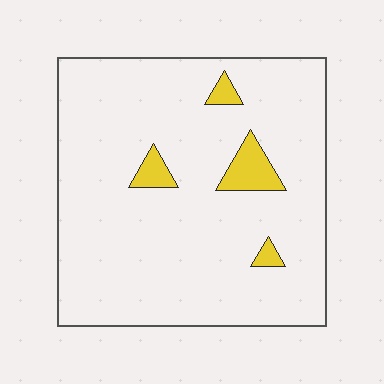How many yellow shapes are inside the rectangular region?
4.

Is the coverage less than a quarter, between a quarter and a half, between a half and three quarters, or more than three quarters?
Less than a quarter.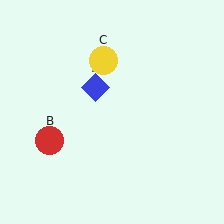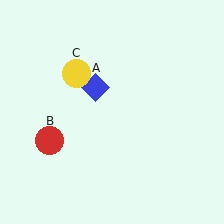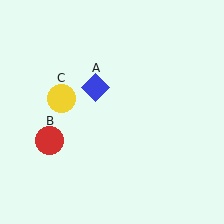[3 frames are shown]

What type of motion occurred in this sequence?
The yellow circle (object C) rotated counterclockwise around the center of the scene.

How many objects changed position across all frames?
1 object changed position: yellow circle (object C).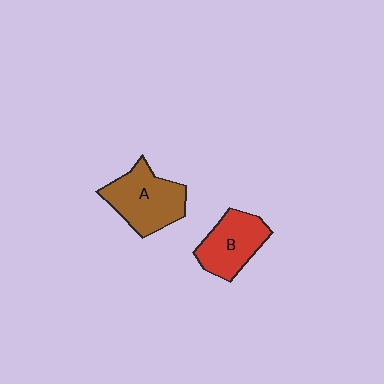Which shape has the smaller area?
Shape B (red).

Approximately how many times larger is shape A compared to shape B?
Approximately 1.2 times.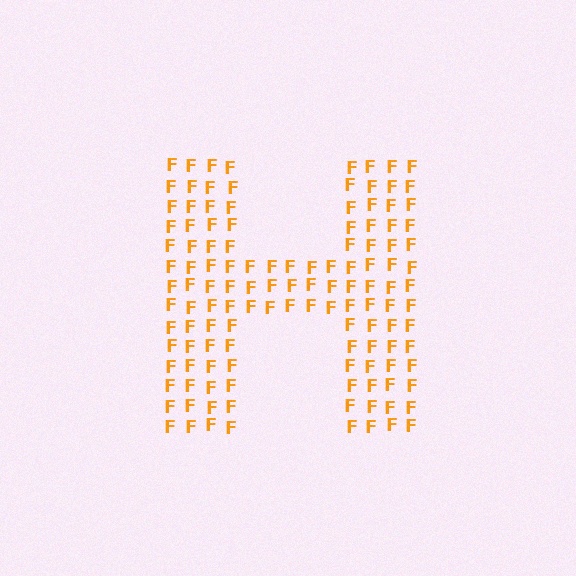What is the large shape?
The large shape is the letter H.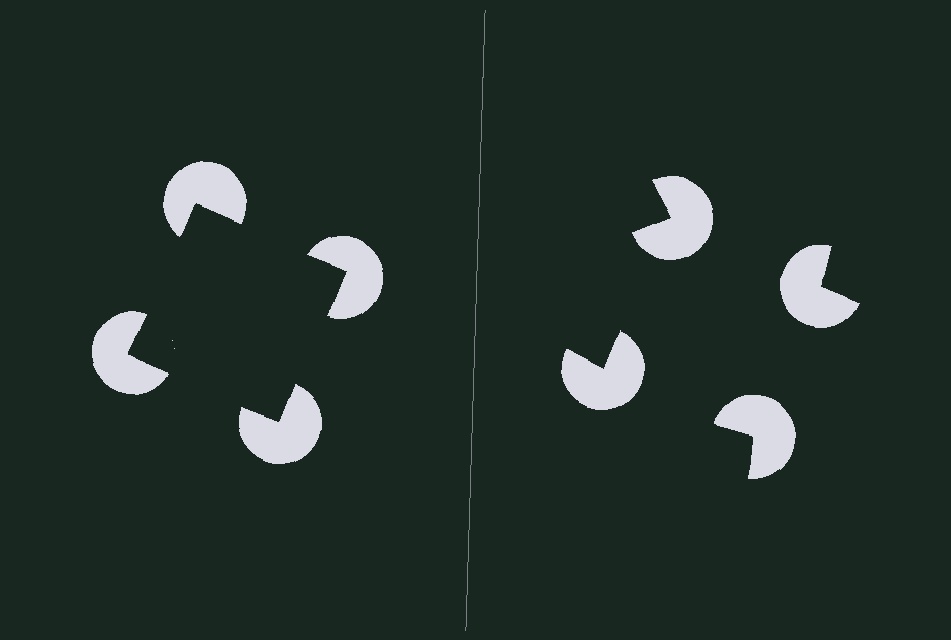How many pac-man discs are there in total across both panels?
8 — 4 on each side.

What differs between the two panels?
The pac-man discs are positioned identically on both sides; only the wedge orientations differ. On the left they align to a square; on the right they are misaligned.